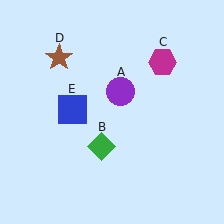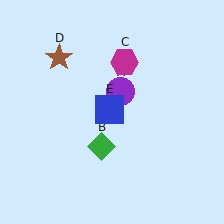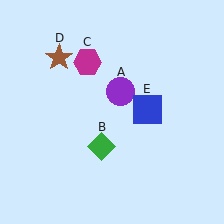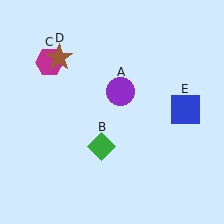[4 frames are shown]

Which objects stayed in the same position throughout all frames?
Purple circle (object A) and green diamond (object B) and brown star (object D) remained stationary.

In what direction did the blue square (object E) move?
The blue square (object E) moved right.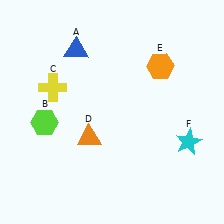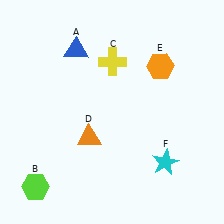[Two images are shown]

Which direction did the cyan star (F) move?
The cyan star (F) moved left.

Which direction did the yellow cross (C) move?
The yellow cross (C) moved right.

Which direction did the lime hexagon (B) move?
The lime hexagon (B) moved down.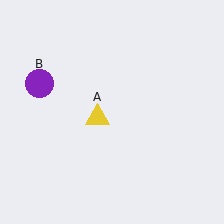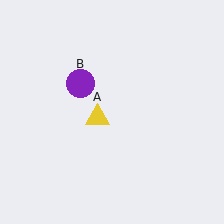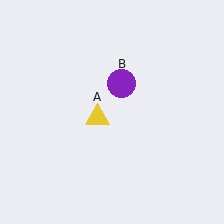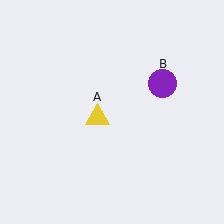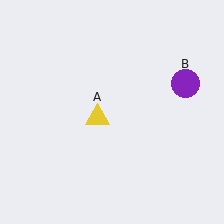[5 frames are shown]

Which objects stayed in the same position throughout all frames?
Yellow triangle (object A) remained stationary.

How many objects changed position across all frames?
1 object changed position: purple circle (object B).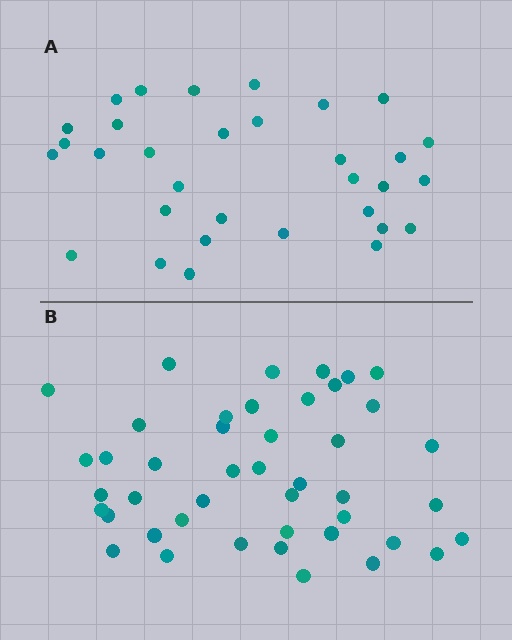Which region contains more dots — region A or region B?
Region B (the bottom region) has more dots.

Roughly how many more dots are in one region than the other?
Region B has roughly 12 or so more dots than region A.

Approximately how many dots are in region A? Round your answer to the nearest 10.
About 30 dots. (The exact count is 32, which rounds to 30.)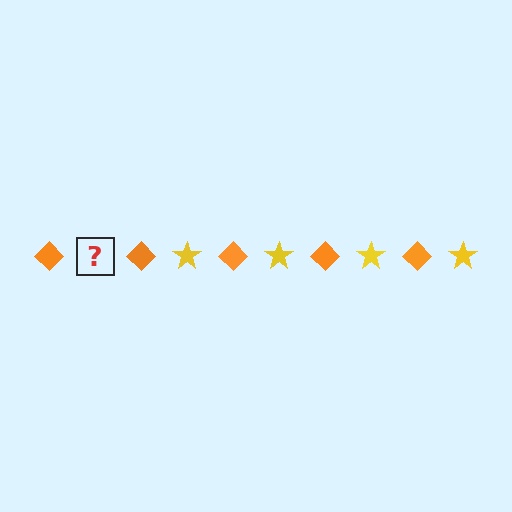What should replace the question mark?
The question mark should be replaced with a yellow star.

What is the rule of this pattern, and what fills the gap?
The rule is that the pattern alternates between orange diamond and yellow star. The gap should be filled with a yellow star.